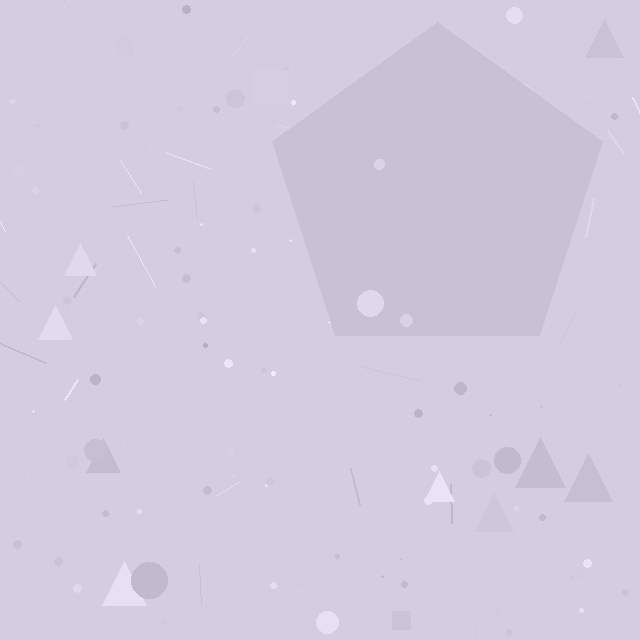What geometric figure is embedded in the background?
A pentagon is embedded in the background.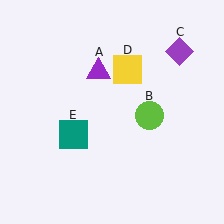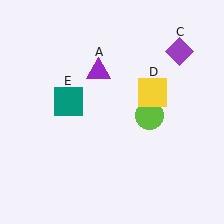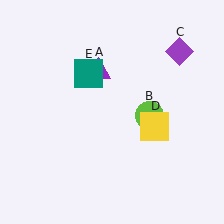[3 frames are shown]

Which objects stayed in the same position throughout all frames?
Purple triangle (object A) and lime circle (object B) and purple diamond (object C) remained stationary.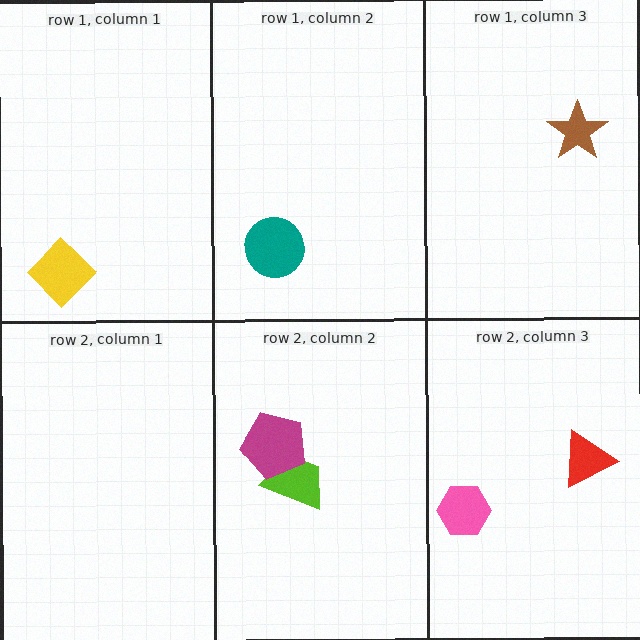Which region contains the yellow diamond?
The row 1, column 1 region.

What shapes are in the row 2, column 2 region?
The lime trapezoid, the magenta pentagon.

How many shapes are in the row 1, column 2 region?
1.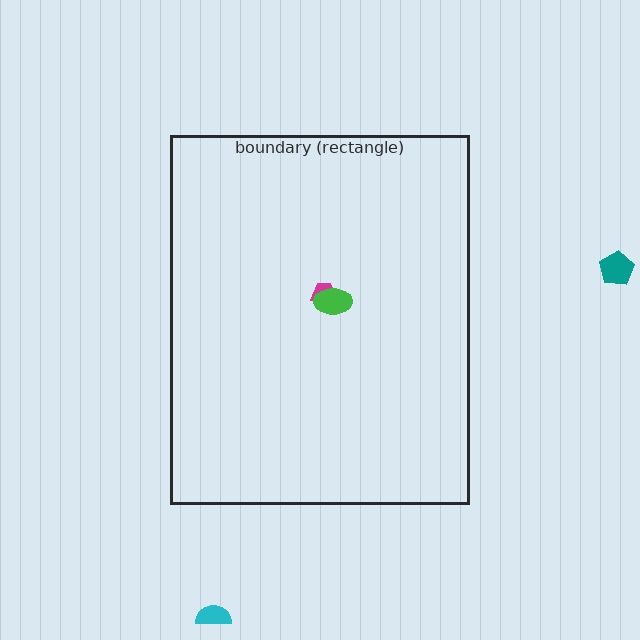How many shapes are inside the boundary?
2 inside, 2 outside.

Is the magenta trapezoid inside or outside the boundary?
Inside.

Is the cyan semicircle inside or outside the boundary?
Outside.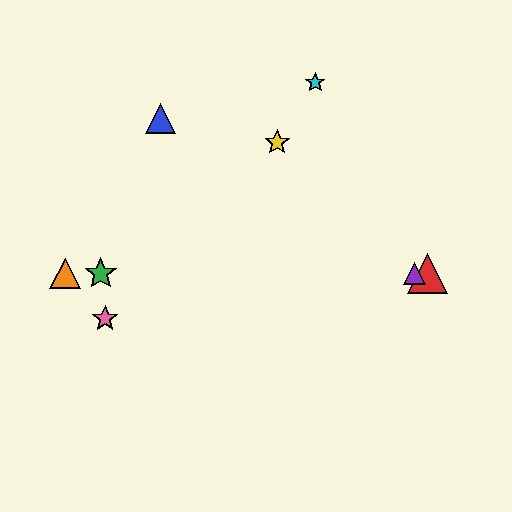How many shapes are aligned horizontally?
4 shapes (the red triangle, the green star, the purple triangle, the orange triangle) are aligned horizontally.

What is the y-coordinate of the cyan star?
The cyan star is at y≈82.